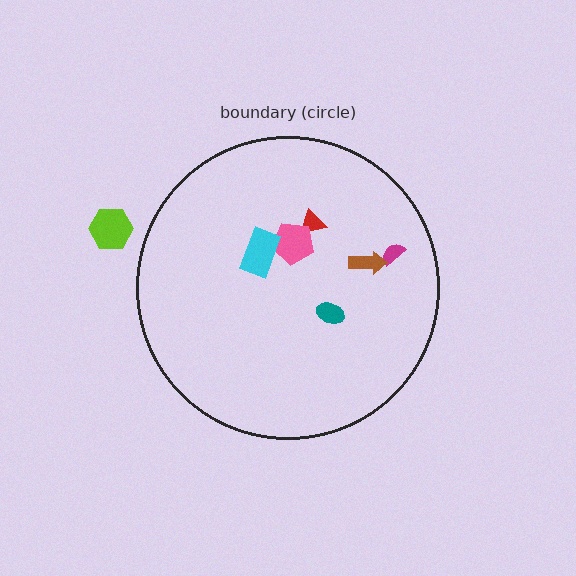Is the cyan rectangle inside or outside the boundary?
Inside.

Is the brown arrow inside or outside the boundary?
Inside.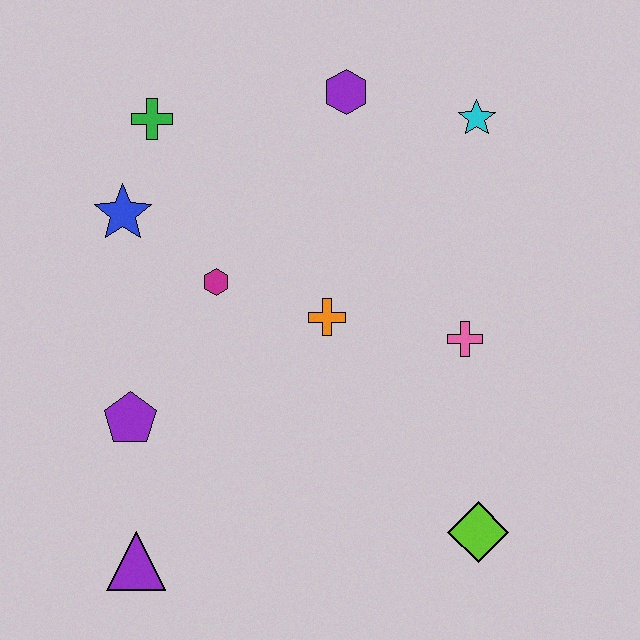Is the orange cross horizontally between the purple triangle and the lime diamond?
Yes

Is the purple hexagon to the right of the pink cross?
No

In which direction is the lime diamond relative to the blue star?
The lime diamond is to the right of the blue star.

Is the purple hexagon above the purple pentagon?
Yes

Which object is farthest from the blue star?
The lime diamond is farthest from the blue star.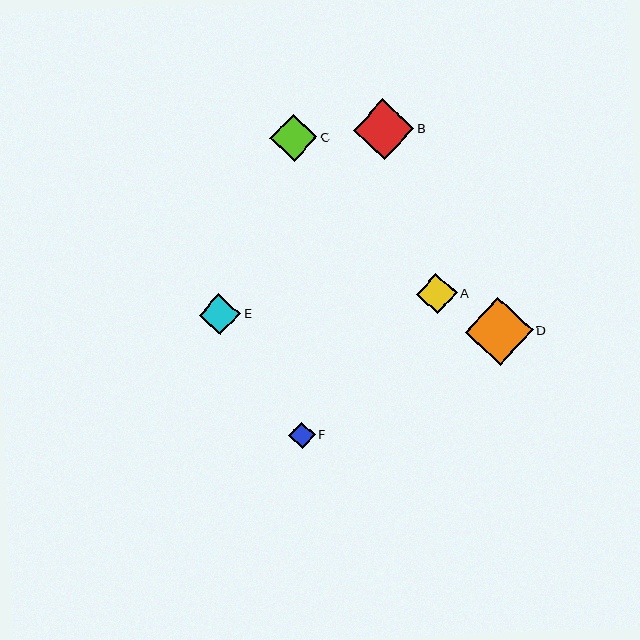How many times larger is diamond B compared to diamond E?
Diamond B is approximately 1.5 times the size of diamond E.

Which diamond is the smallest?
Diamond F is the smallest with a size of approximately 26 pixels.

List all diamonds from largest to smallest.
From largest to smallest: D, B, C, E, A, F.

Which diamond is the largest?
Diamond D is the largest with a size of approximately 68 pixels.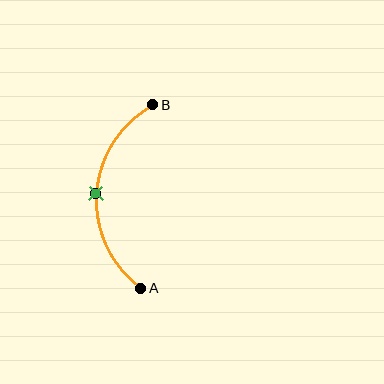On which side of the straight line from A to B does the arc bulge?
The arc bulges to the left of the straight line connecting A and B.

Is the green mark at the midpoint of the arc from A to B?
Yes. The green mark lies on the arc at equal arc-length from both A and B — it is the arc midpoint.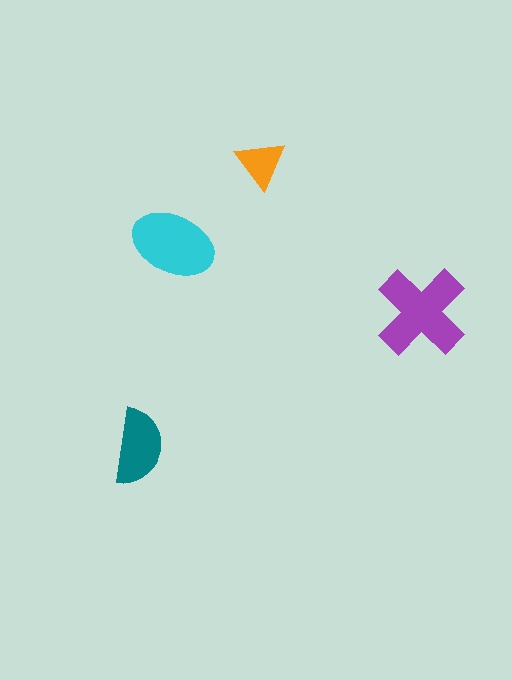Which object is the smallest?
The orange triangle.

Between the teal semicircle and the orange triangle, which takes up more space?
The teal semicircle.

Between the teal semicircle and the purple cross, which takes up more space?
The purple cross.